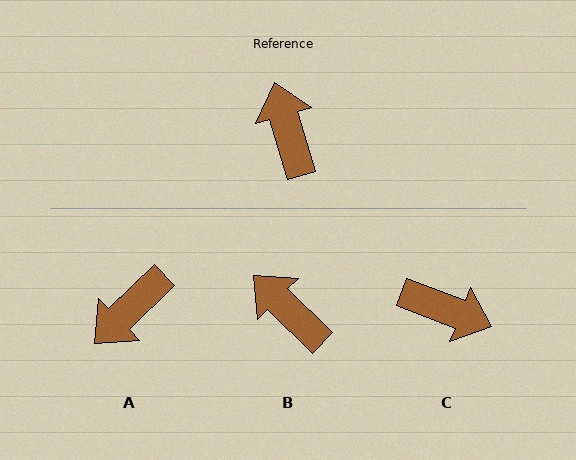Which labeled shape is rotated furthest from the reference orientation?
C, about 127 degrees away.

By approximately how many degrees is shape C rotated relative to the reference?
Approximately 127 degrees clockwise.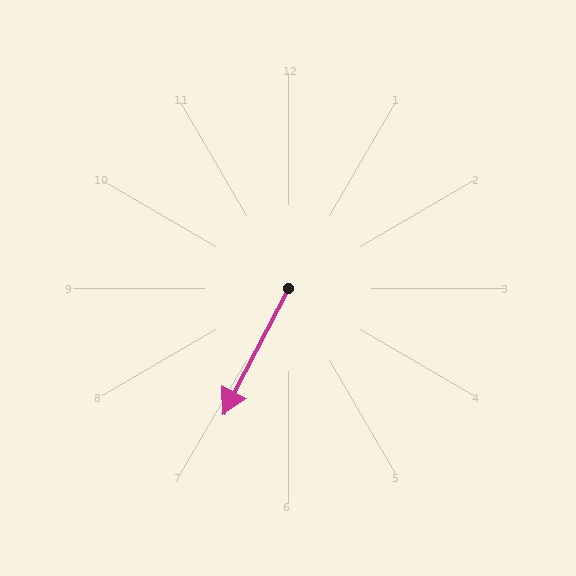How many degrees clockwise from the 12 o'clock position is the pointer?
Approximately 207 degrees.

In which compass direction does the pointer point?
Southwest.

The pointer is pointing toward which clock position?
Roughly 7 o'clock.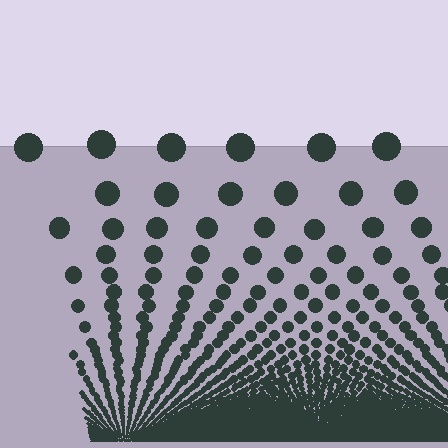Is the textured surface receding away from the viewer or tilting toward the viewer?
The surface appears to tilt toward the viewer. Texture elements get larger and sparser toward the top.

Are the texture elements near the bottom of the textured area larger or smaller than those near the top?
Smaller. The gradient is inverted — elements near the bottom are smaller and denser.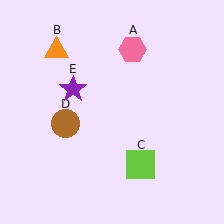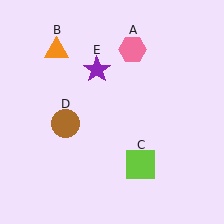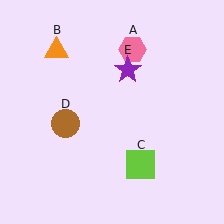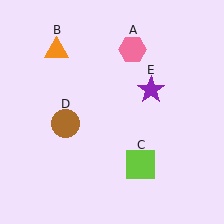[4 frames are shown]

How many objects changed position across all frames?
1 object changed position: purple star (object E).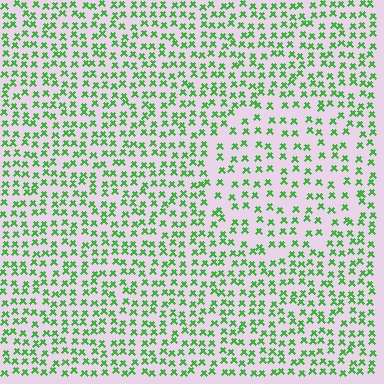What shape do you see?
I see a circle.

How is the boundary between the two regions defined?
The boundary is defined by a change in element density (approximately 1.6x ratio). All elements are the same color, size, and shape.